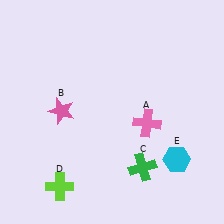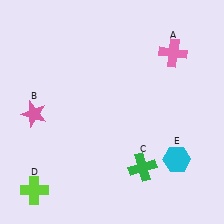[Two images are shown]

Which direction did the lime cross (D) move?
The lime cross (D) moved left.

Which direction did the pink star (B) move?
The pink star (B) moved left.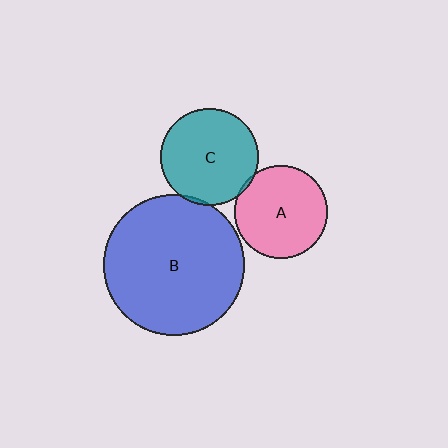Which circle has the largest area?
Circle B (blue).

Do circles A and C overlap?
Yes.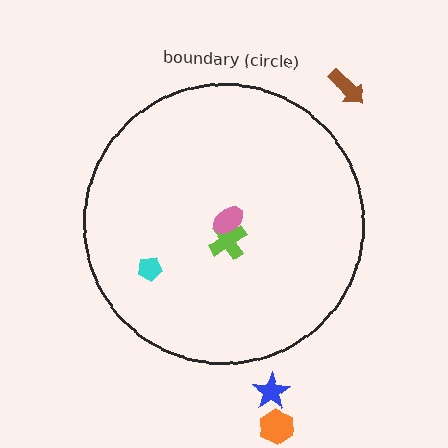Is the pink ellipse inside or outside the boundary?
Inside.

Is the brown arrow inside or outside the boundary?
Outside.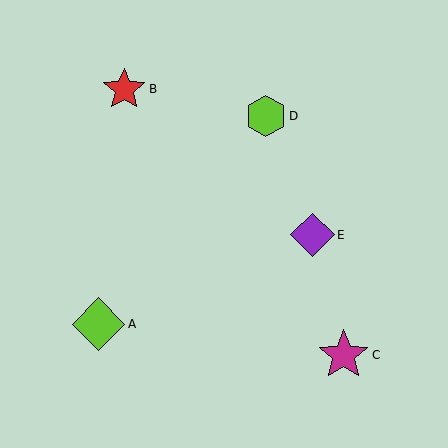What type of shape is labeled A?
Shape A is a lime diamond.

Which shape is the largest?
The lime diamond (labeled A) is the largest.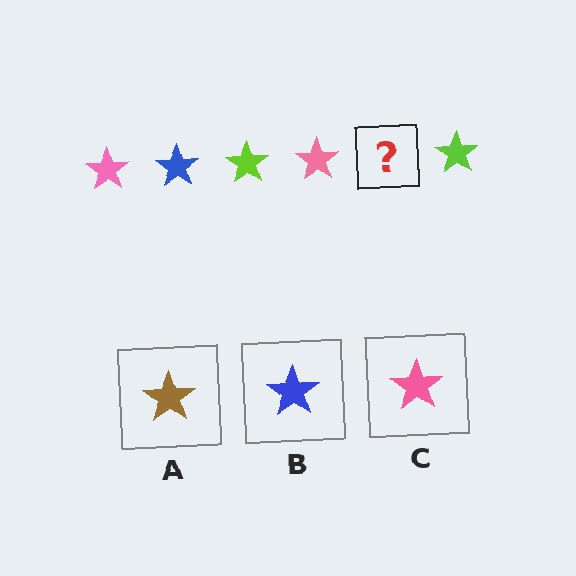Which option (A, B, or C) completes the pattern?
B.